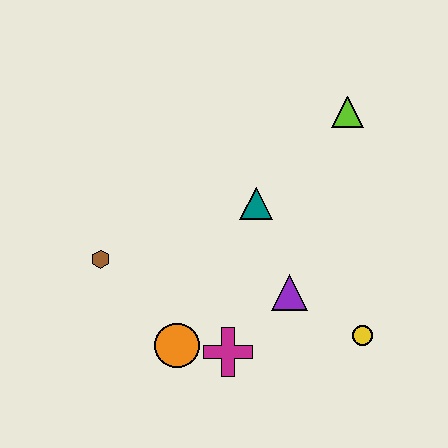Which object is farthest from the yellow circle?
The brown hexagon is farthest from the yellow circle.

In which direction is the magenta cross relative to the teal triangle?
The magenta cross is below the teal triangle.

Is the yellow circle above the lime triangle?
No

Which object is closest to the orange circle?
The magenta cross is closest to the orange circle.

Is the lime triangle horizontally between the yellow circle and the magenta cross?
Yes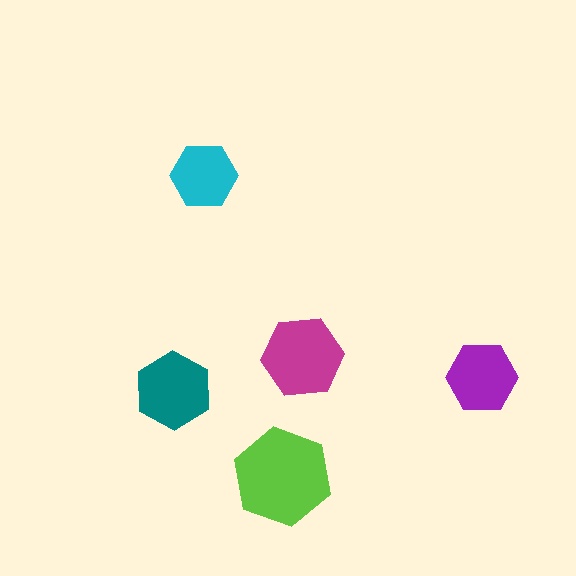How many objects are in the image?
There are 5 objects in the image.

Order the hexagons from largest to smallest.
the lime one, the magenta one, the teal one, the purple one, the cyan one.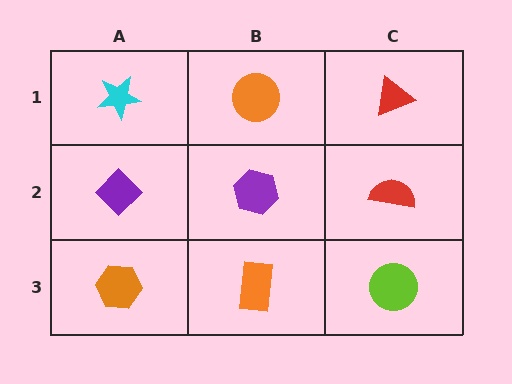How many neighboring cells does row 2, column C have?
3.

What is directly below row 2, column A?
An orange hexagon.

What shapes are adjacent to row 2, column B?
An orange circle (row 1, column B), an orange rectangle (row 3, column B), a purple diamond (row 2, column A), a red semicircle (row 2, column C).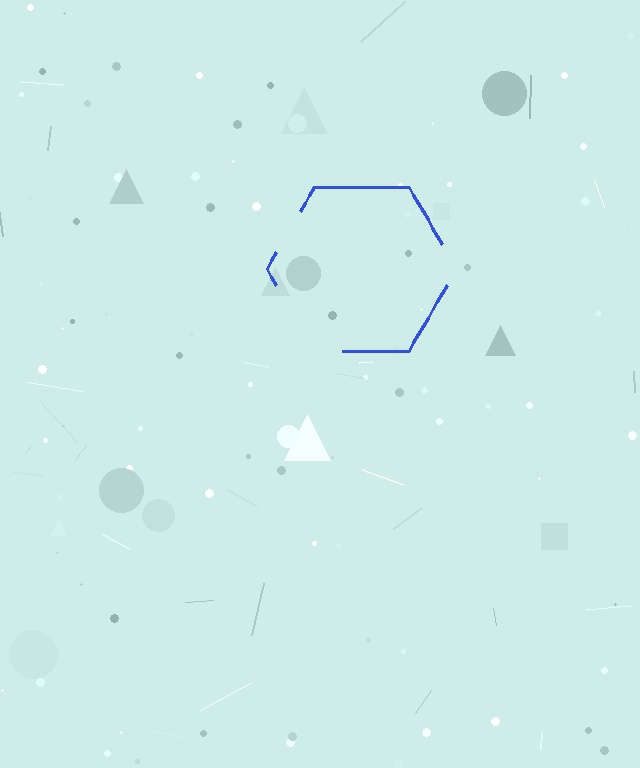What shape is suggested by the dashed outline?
The dashed outline suggests a hexagon.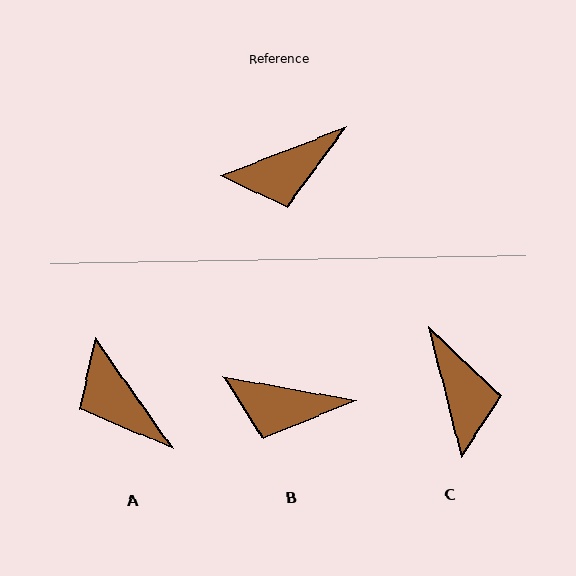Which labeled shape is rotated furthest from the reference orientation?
C, about 83 degrees away.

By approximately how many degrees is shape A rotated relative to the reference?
Approximately 76 degrees clockwise.